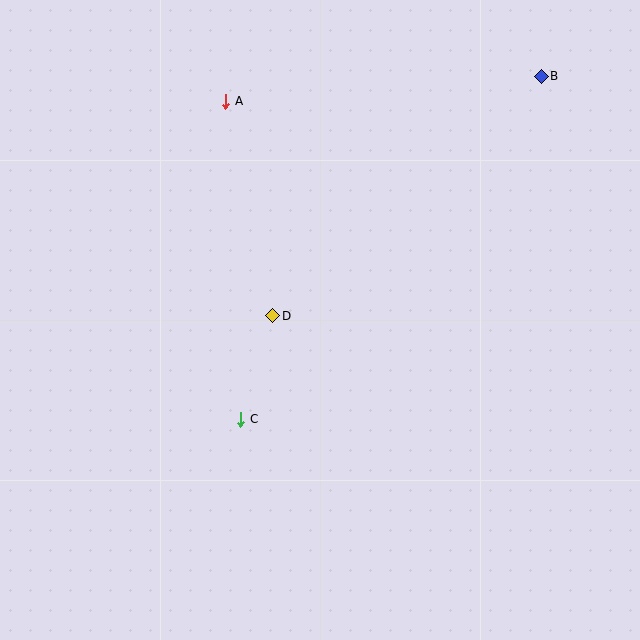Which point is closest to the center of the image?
Point D at (273, 316) is closest to the center.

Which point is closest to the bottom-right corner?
Point C is closest to the bottom-right corner.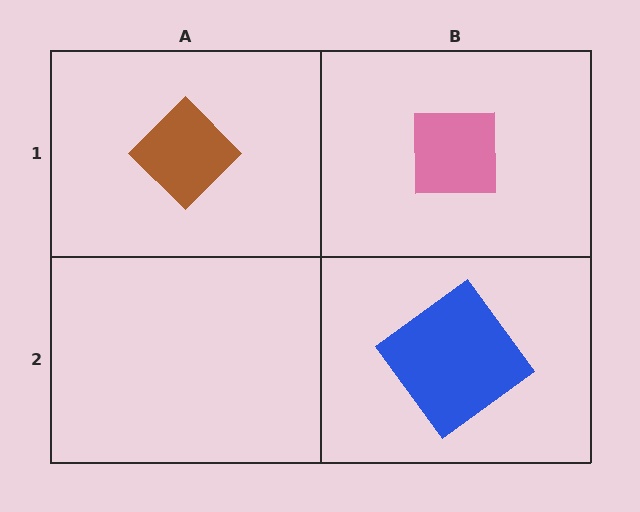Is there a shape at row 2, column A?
No, that cell is empty.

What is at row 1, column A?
A brown diamond.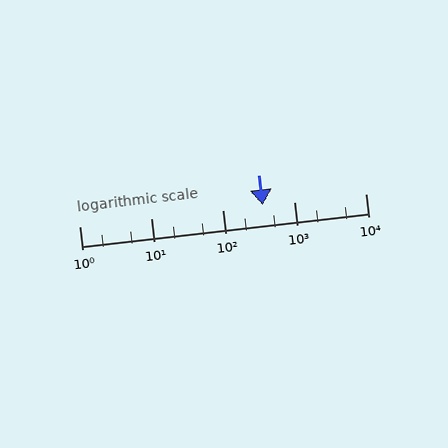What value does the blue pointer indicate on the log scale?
The pointer indicates approximately 370.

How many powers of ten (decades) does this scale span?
The scale spans 4 decades, from 1 to 10000.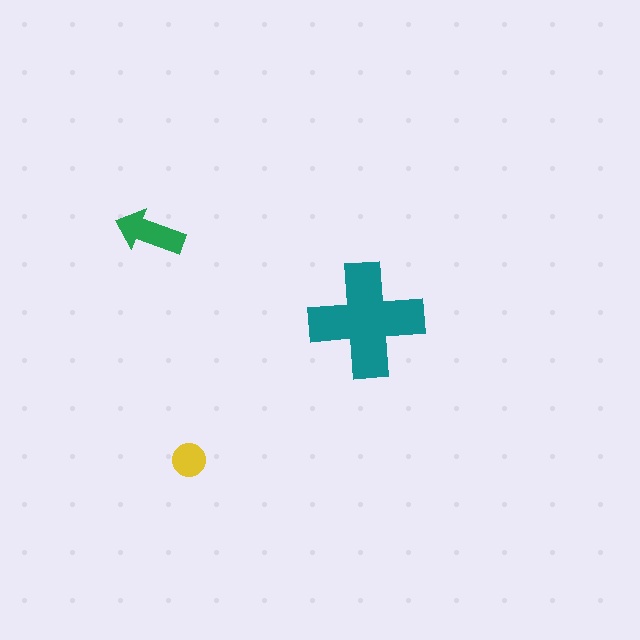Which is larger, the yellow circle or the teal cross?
The teal cross.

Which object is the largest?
The teal cross.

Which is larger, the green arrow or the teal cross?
The teal cross.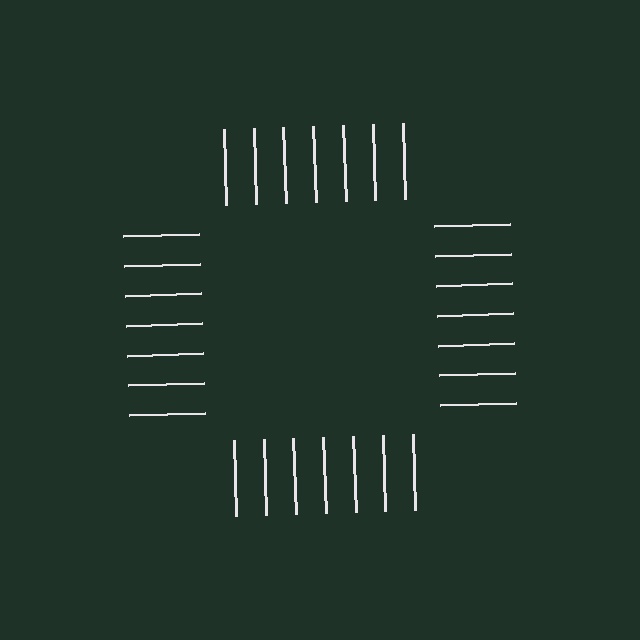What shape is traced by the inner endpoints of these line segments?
An illusory square — the line segments terminate on its edges but no continuous stroke is drawn.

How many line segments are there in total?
28 — 7 along each of the 4 edges.